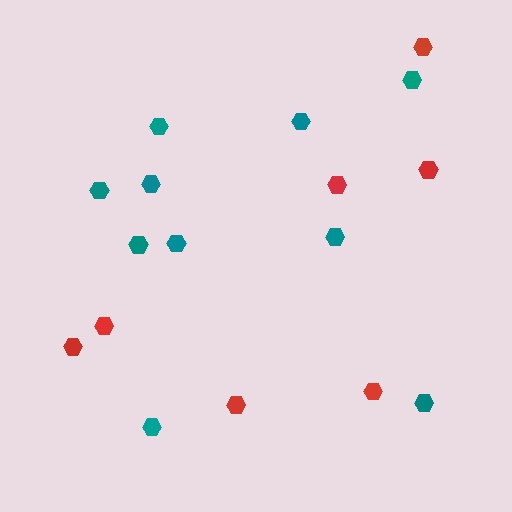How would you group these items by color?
There are 2 groups: one group of red hexagons (7) and one group of teal hexagons (10).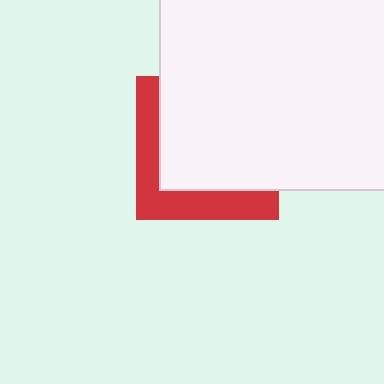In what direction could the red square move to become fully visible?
The red square could move toward the lower-left. That would shift it out from behind the white rectangle entirely.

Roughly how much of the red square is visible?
A small part of it is visible (roughly 33%).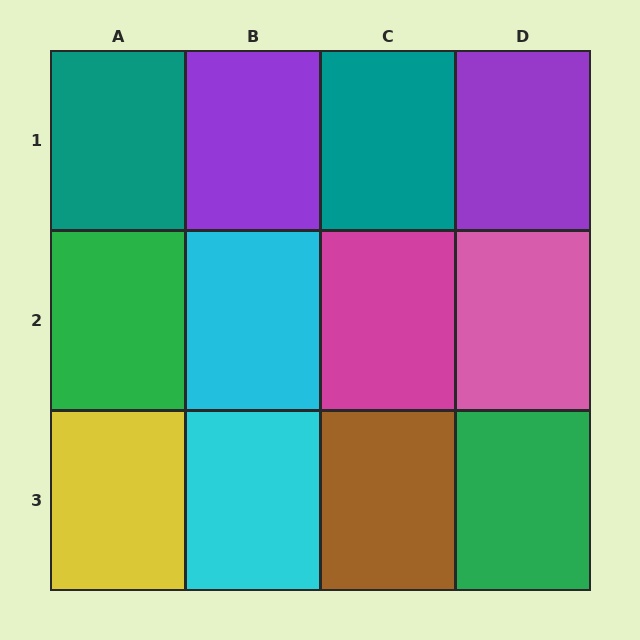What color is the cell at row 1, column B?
Purple.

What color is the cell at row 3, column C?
Brown.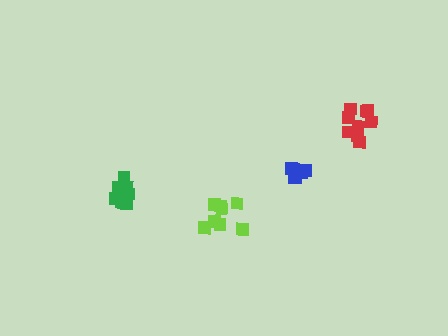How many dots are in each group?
Group 1: 6 dots, Group 2: 8 dots, Group 3: 11 dots, Group 4: 10 dots (35 total).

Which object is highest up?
The red cluster is topmost.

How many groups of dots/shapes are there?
There are 4 groups.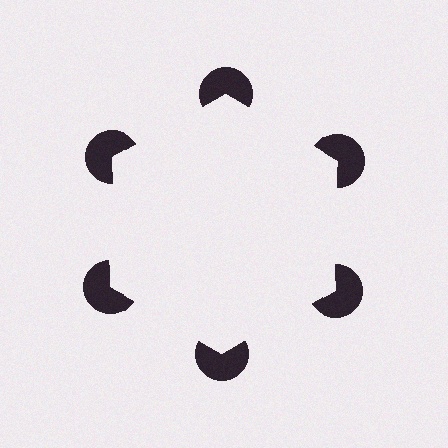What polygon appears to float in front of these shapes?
An illusory hexagon — its edges are inferred from the aligned wedge cuts in the pac-man discs, not physically drawn.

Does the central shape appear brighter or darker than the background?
It typically appears slightly brighter than the background, even though no actual brightness change is drawn.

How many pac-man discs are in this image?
There are 6 — one at each vertex of the illusory hexagon.